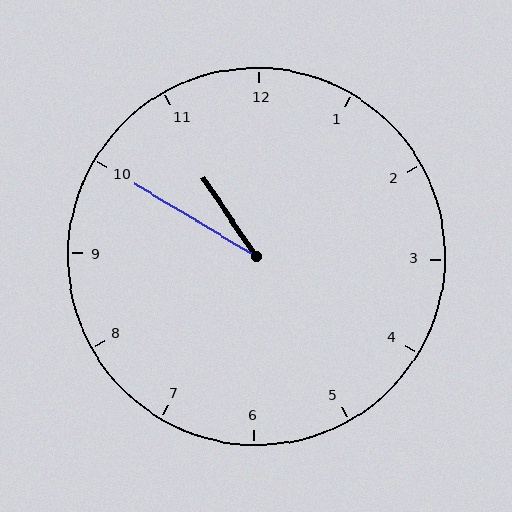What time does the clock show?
10:50.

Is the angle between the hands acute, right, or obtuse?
It is acute.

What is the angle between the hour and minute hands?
Approximately 25 degrees.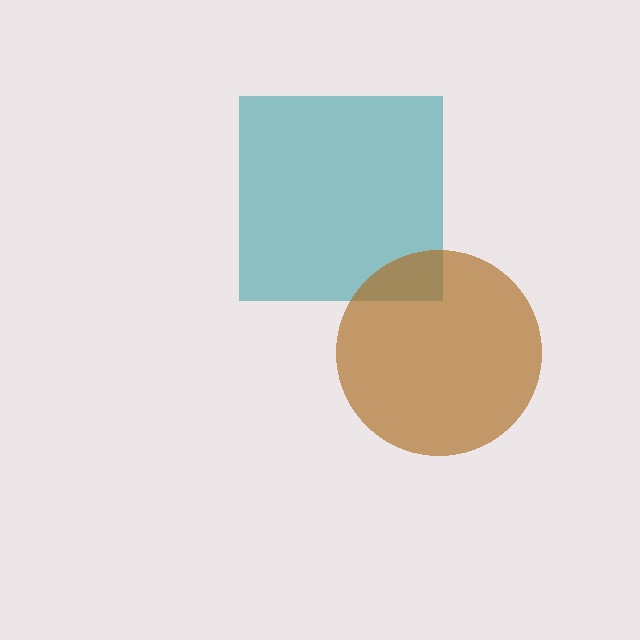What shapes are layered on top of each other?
The layered shapes are: a teal square, a brown circle.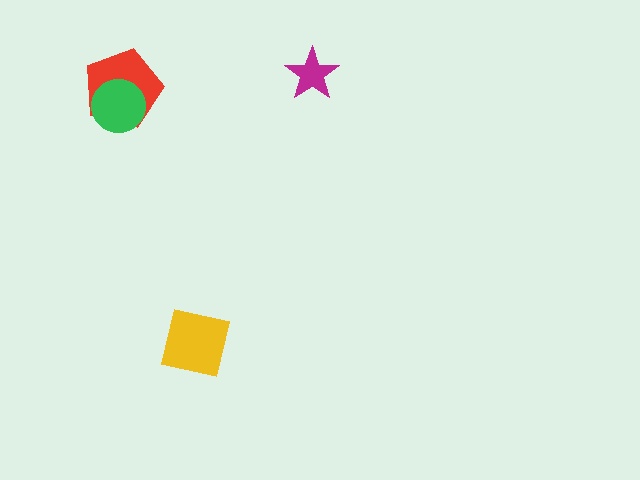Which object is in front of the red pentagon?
The green circle is in front of the red pentagon.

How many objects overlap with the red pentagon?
1 object overlaps with the red pentagon.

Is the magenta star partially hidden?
No, no other shape covers it.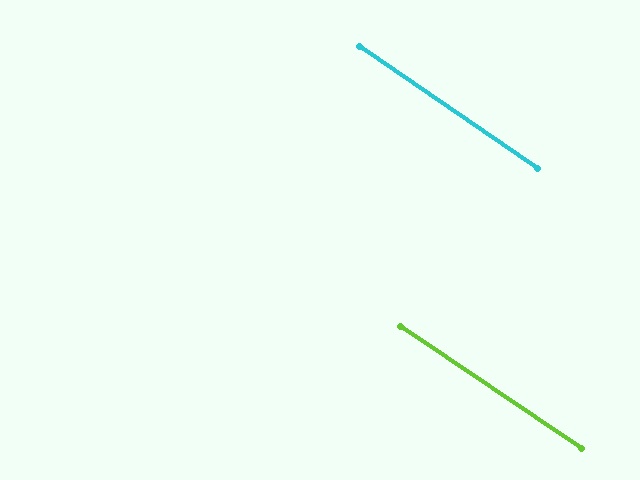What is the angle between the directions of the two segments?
Approximately 0 degrees.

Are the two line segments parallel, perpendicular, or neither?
Parallel — their directions differ by only 0.4°.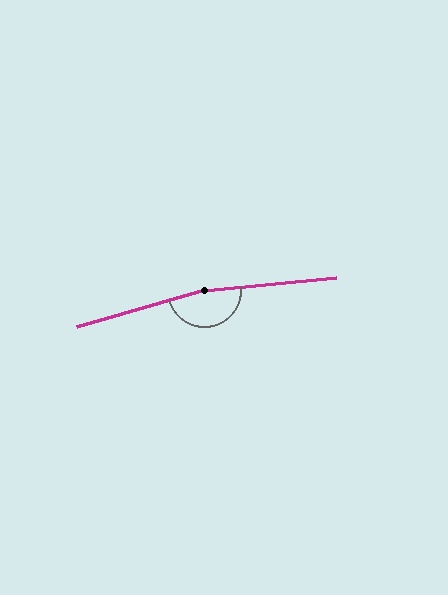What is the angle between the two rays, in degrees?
Approximately 169 degrees.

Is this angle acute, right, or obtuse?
It is obtuse.